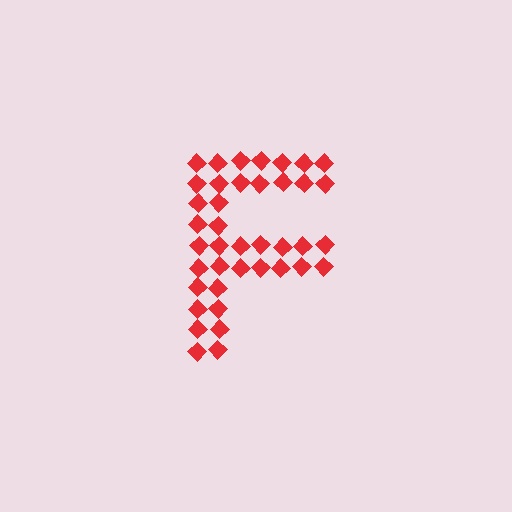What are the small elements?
The small elements are diamonds.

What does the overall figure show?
The overall figure shows the letter F.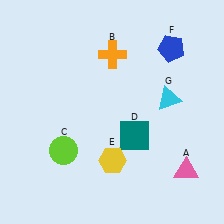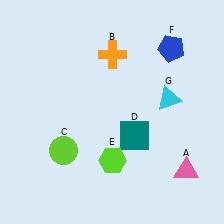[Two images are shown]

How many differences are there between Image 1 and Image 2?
There is 1 difference between the two images.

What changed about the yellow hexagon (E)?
In Image 1, E is yellow. In Image 2, it changed to lime.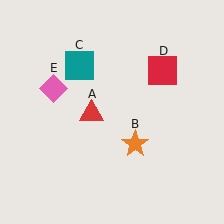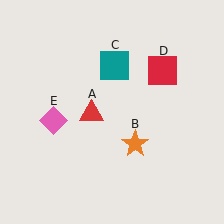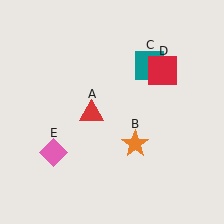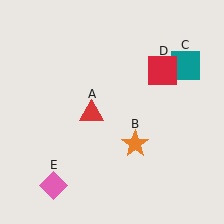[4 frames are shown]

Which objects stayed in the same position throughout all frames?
Red triangle (object A) and orange star (object B) and red square (object D) remained stationary.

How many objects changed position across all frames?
2 objects changed position: teal square (object C), pink diamond (object E).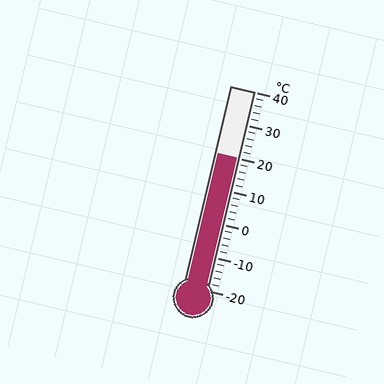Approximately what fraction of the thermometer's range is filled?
The thermometer is filled to approximately 65% of its range.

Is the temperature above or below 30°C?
The temperature is below 30°C.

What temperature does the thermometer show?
The thermometer shows approximately 20°C.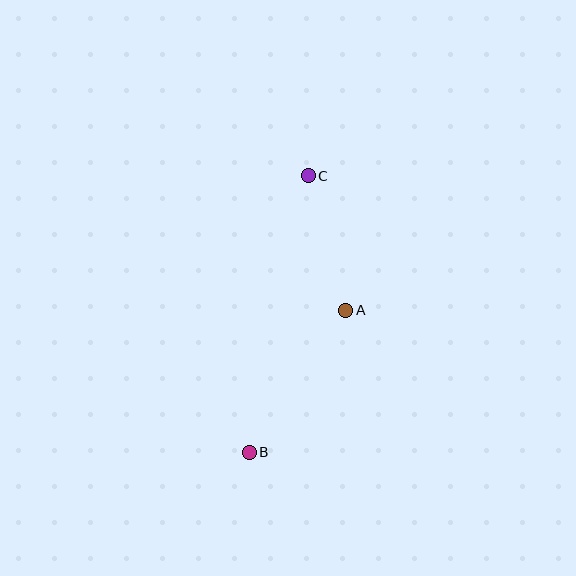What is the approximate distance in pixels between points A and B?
The distance between A and B is approximately 172 pixels.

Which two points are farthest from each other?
Points B and C are farthest from each other.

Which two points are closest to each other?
Points A and C are closest to each other.